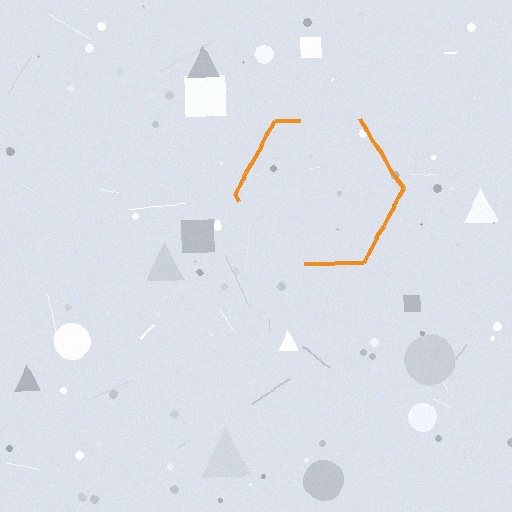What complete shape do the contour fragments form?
The contour fragments form a hexagon.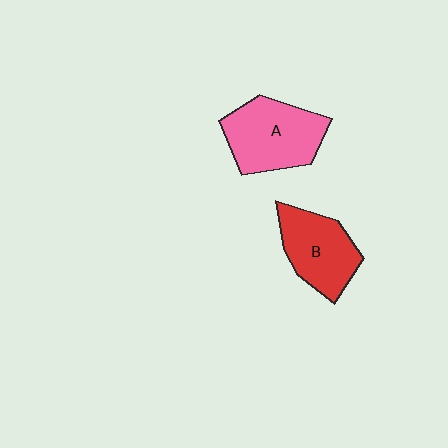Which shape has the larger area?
Shape A (pink).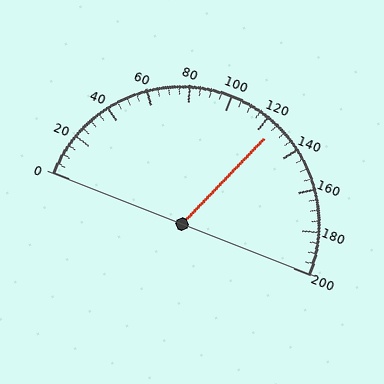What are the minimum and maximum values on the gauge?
The gauge ranges from 0 to 200.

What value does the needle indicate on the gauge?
The needle indicates approximately 125.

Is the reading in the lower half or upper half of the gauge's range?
The reading is in the upper half of the range (0 to 200).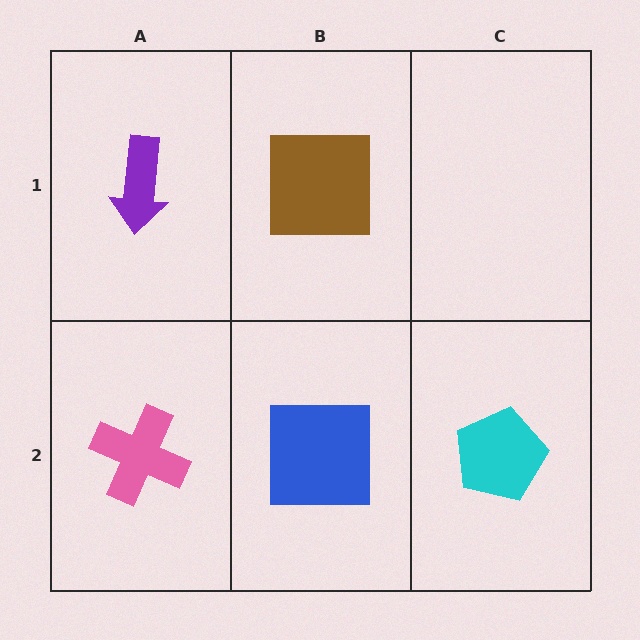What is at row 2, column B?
A blue square.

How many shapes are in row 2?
3 shapes.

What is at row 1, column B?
A brown square.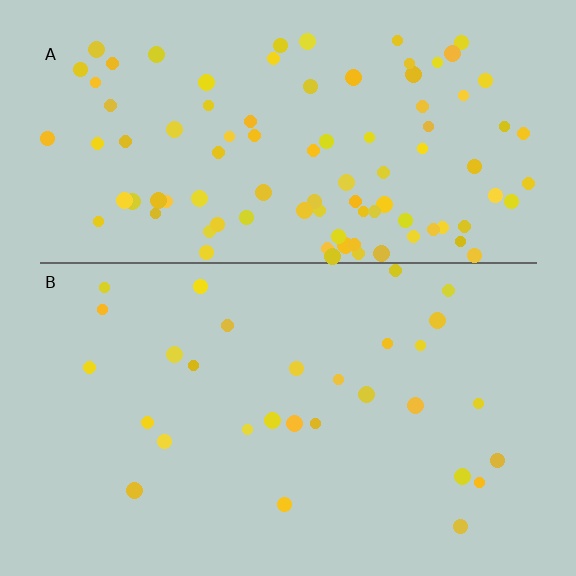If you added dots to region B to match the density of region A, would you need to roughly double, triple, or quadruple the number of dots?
Approximately triple.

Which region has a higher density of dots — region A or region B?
A (the top).